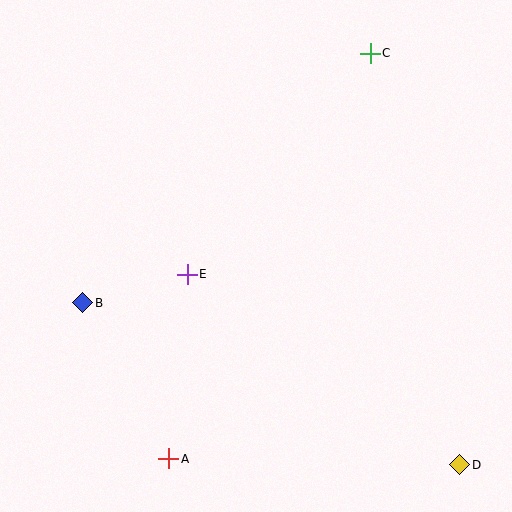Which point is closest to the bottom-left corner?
Point A is closest to the bottom-left corner.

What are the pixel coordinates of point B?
Point B is at (83, 303).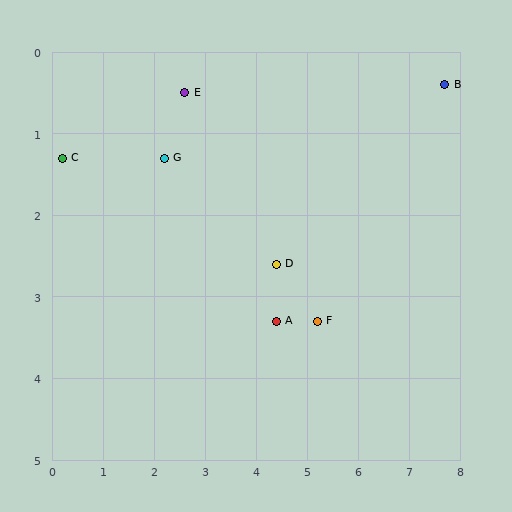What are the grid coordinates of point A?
Point A is at approximately (4.4, 3.3).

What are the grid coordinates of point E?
Point E is at approximately (2.6, 0.5).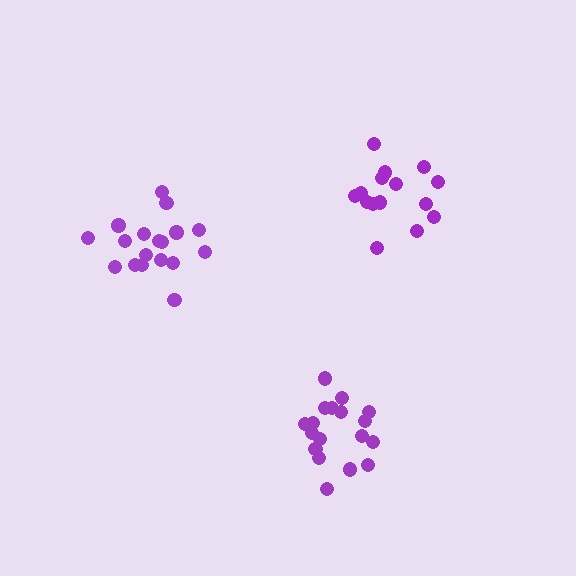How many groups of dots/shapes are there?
There are 3 groups.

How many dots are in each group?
Group 1: 18 dots, Group 2: 15 dots, Group 3: 18 dots (51 total).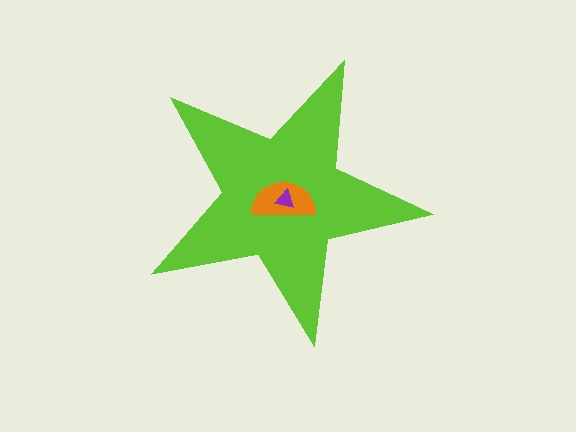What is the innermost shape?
The purple triangle.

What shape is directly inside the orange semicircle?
The purple triangle.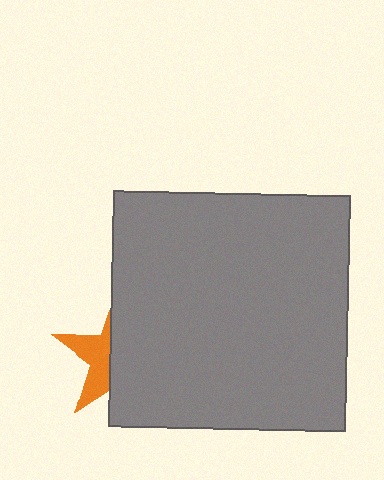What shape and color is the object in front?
The object in front is a gray square.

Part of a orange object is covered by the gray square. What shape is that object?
It is a star.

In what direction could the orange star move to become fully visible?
The orange star could move left. That would shift it out from behind the gray square entirely.